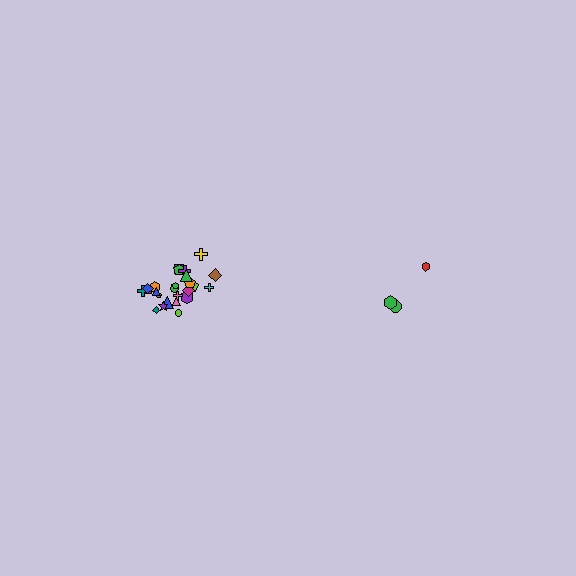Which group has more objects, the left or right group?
The left group.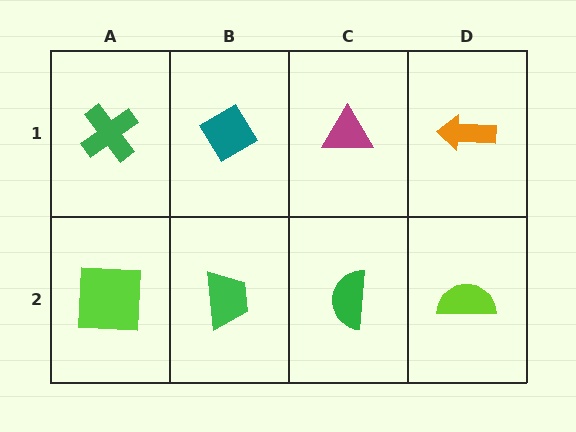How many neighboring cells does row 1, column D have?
2.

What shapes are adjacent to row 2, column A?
A green cross (row 1, column A), a green trapezoid (row 2, column B).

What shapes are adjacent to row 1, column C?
A green semicircle (row 2, column C), a teal diamond (row 1, column B), an orange arrow (row 1, column D).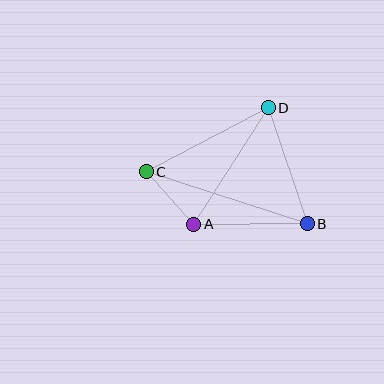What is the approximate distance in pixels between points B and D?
The distance between B and D is approximately 122 pixels.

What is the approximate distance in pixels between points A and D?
The distance between A and D is approximately 138 pixels.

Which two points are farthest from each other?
Points B and C are farthest from each other.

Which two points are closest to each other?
Points A and C are closest to each other.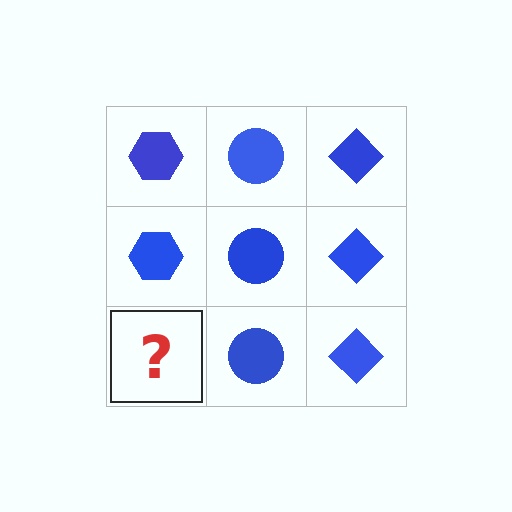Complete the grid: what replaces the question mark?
The question mark should be replaced with a blue hexagon.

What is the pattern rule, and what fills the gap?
The rule is that each column has a consistent shape. The gap should be filled with a blue hexagon.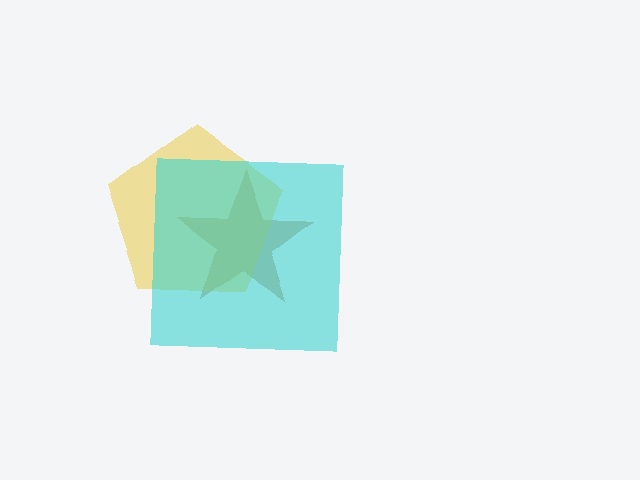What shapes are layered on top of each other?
The layered shapes are: a brown star, a yellow pentagon, a cyan square.